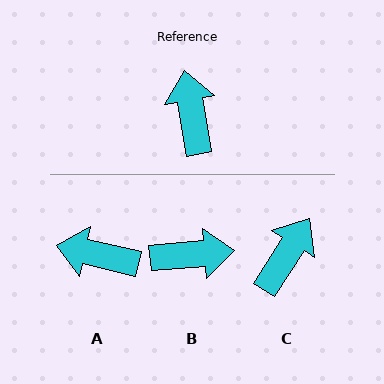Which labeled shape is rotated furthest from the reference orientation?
B, about 95 degrees away.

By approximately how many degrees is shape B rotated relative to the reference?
Approximately 95 degrees clockwise.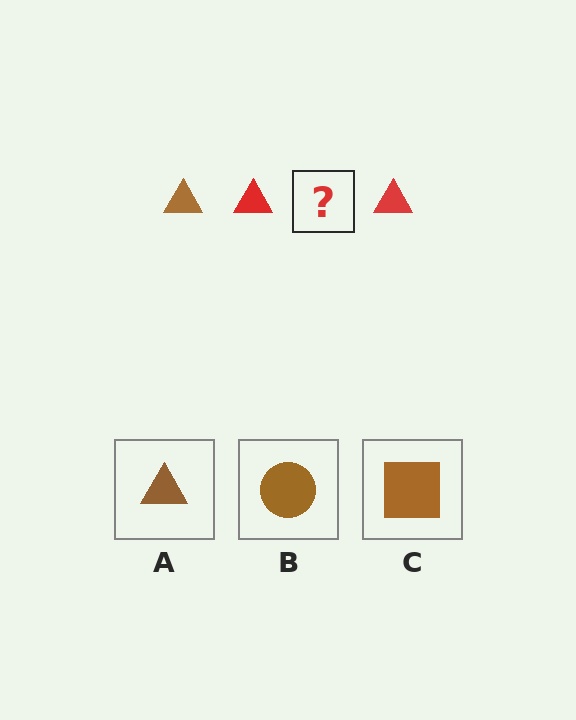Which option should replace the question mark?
Option A.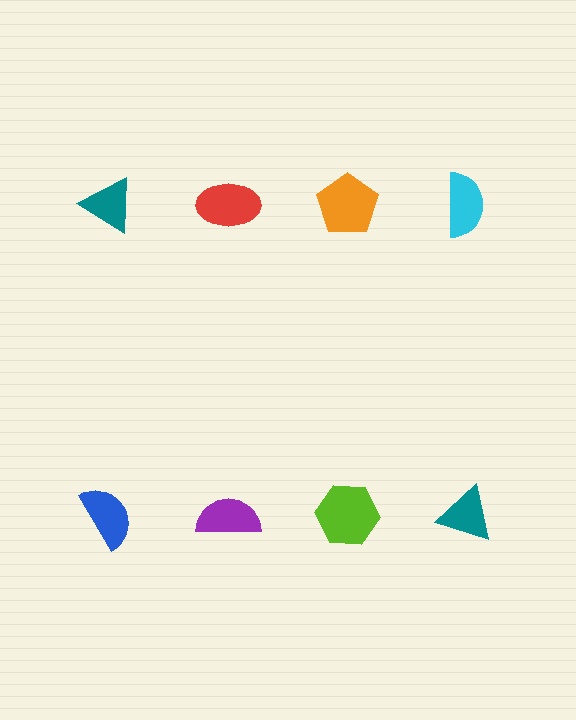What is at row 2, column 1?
A blue semicircle.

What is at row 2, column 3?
A lime hexagon.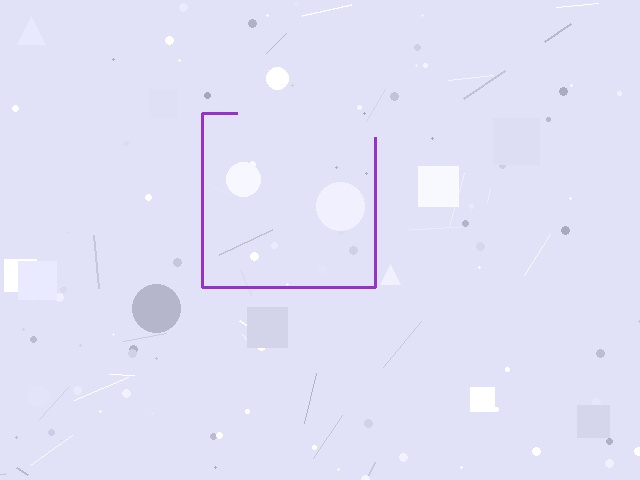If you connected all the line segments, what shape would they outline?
They would outline a square.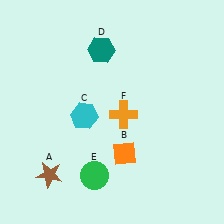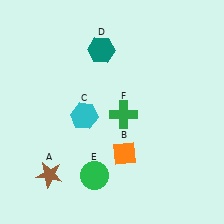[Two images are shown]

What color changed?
The cross (F) changed from orange in Image 1 to green in Image 2.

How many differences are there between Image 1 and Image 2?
There is 1 difference between the two images.